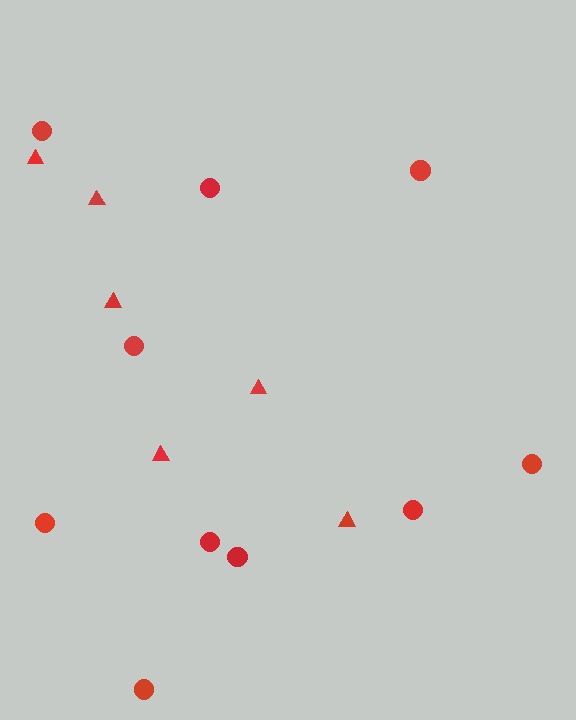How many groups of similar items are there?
There are 2 groups: one group of circles (10) and one group of triangles (6).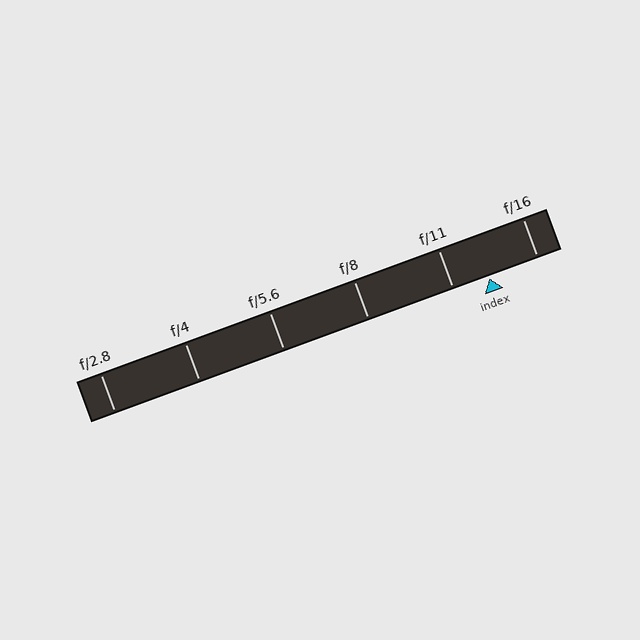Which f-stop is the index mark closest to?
The index mark is closest to f/11.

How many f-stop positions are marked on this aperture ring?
There are 6 f-stop positions marked.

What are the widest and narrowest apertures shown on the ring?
The widest aperture shown is f/2.8 and the narrowest is f/16.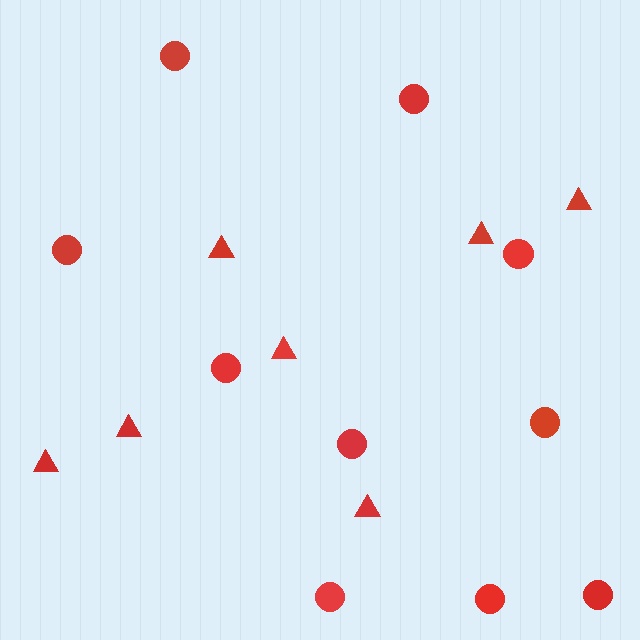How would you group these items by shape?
There are 2 groups: one group of triangles (7) and one group of circles (10).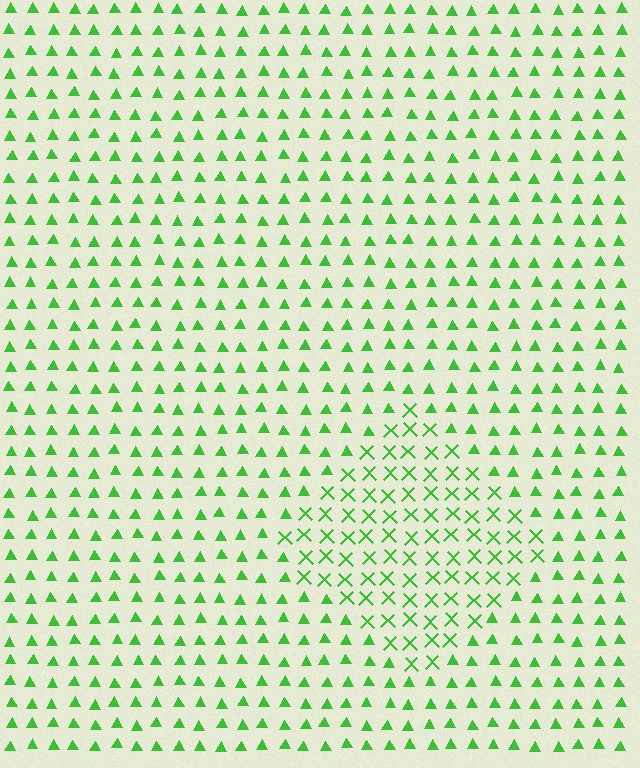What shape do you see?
I see a diamond.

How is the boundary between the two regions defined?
The boundary is defined by a change in element shape: X marks inside vs. triangles outside. All elements share the same color and spacing.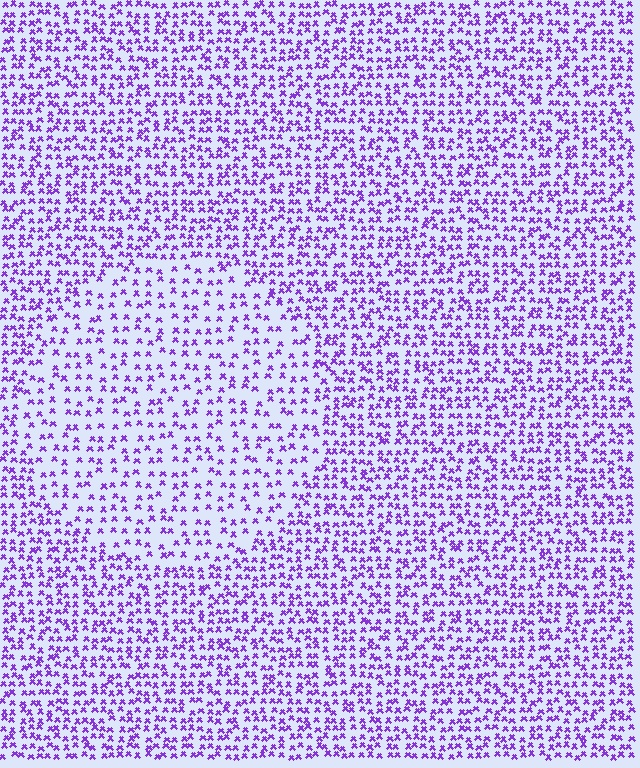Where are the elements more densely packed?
The elements are more densely packed outside the circle boundary.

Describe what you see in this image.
The image contains small purple elements arranged at two different densities. A circle-shaped region is visible where the elements are less densely packed than the surrounding area.